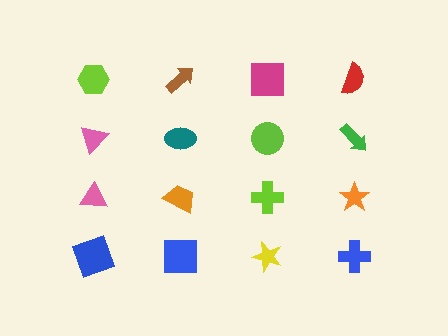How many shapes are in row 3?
4 shapes.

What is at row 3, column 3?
A lime cross.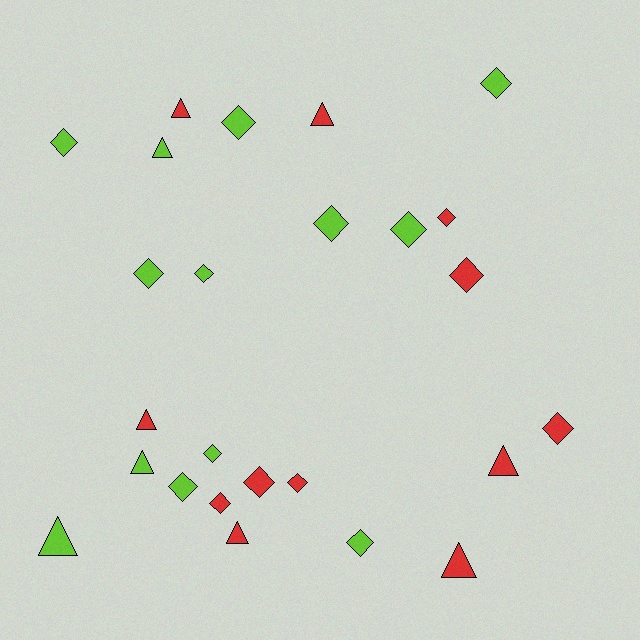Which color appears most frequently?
Lime, with 13 objects.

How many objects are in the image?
There are 25 objects.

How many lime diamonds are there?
There are 10 lime diamonds.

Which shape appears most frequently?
Diamond, with 16 objects.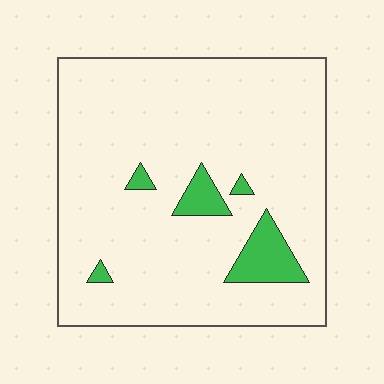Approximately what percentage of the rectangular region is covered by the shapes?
Approximately 10%.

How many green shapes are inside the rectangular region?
5.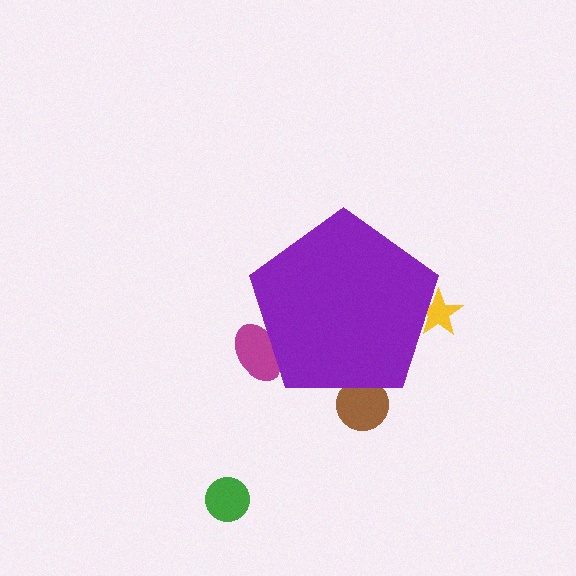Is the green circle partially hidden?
No, the green circle is fully visible.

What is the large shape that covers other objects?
A purple pentagon.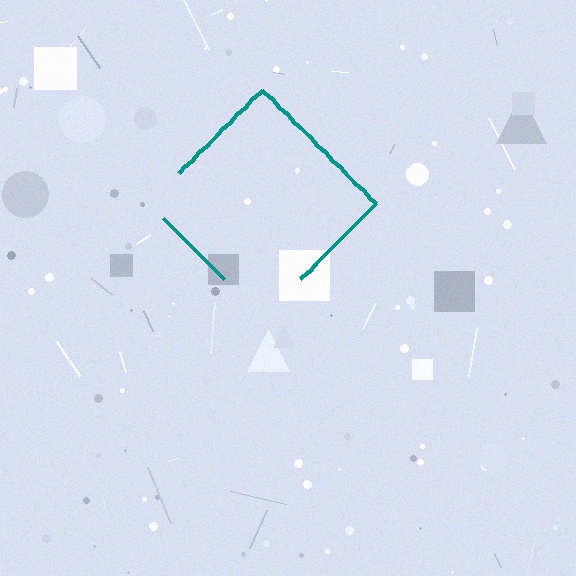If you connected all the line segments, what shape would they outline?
They would outline a diamond.